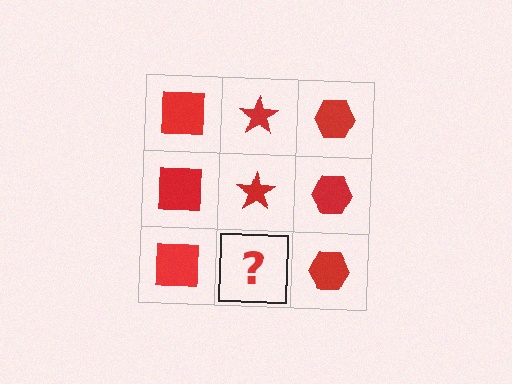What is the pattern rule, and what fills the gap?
The rule is that each column has a consistent shape. The gap should be filled with a red star.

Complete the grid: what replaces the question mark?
The question mark should be replaced with a red star.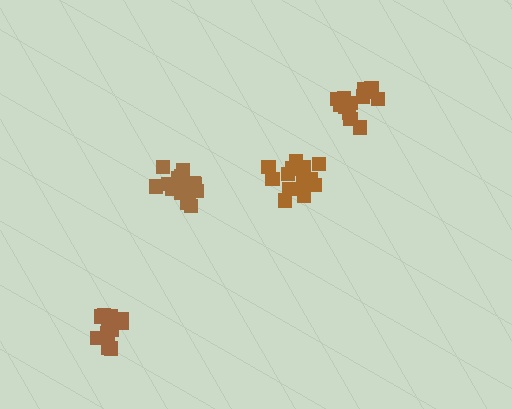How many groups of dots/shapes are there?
There are 4 groups.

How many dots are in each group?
Group 1: 16 dots, Group 2: 16 dots, Group 3: 17 dots, Group 4: 13 dots (62 total).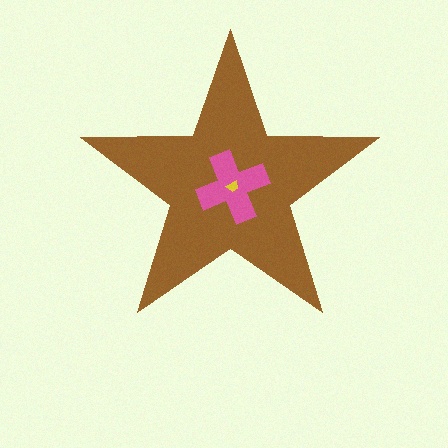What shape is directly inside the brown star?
The pink cross.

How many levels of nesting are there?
3.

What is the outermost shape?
The brown star.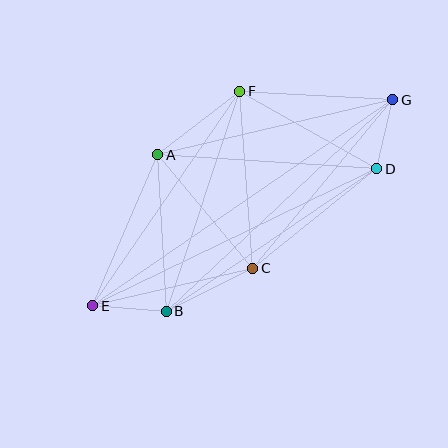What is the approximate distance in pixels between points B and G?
The distance between B and G is approximately 310 pixels.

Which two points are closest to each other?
Points D and G are closest to each other.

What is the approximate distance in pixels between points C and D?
The distance between C and D is approximately 159 pixels.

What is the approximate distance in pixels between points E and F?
The distance between E and F is approximately 260 pixels.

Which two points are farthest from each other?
Points E and G are farthest from each other.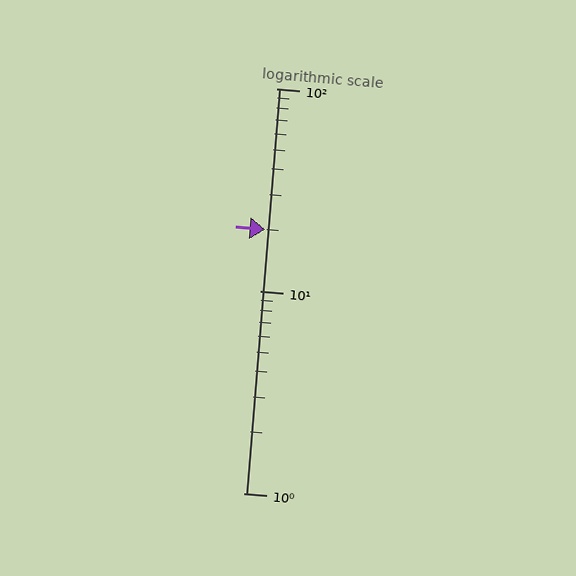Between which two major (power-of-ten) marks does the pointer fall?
The pointer is between 10 and 100.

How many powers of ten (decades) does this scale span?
The scale spans 2 decades, from 1 to 100.